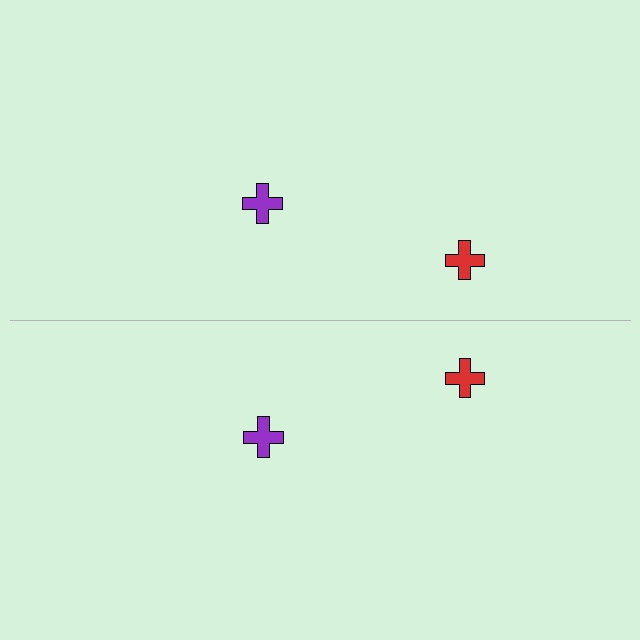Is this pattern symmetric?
Yes, this pattern has bilateral (reflection) symmetry.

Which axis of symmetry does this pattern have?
The pattern has a horizontal axis of symmetry running through the center of the image.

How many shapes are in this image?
There are 4 shapes in this image.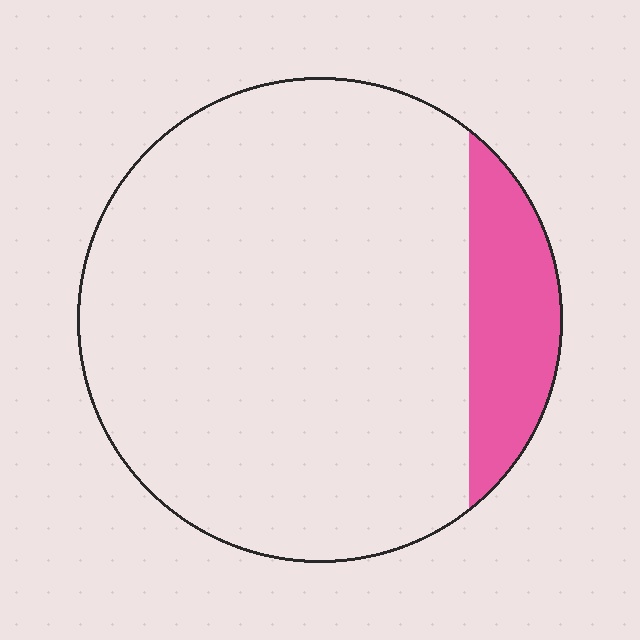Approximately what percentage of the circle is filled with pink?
Approximately 15%.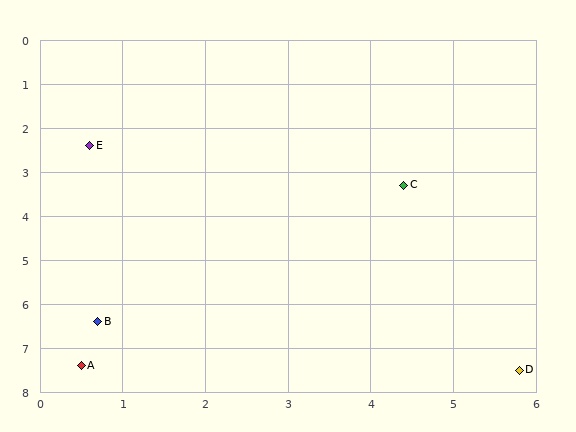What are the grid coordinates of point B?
Point B is at approximately (0.7, 6.4).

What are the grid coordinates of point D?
Point D is at approximately (5.8, 7.5).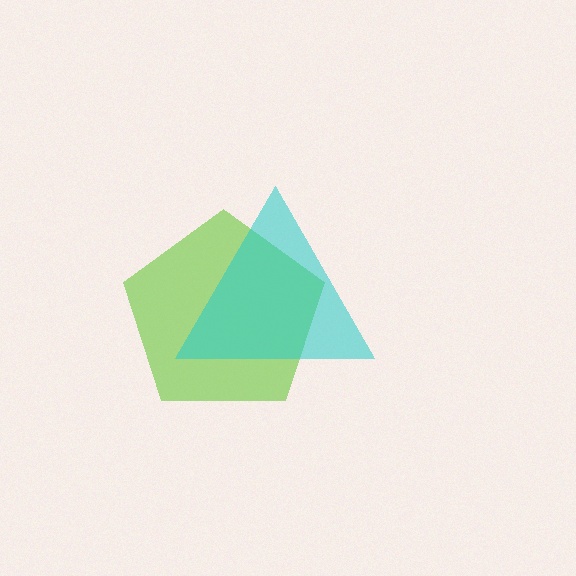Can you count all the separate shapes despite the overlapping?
Yes, there are 2 separate shapes.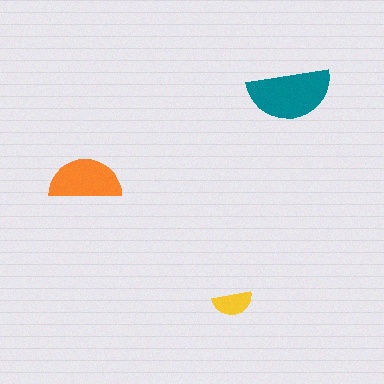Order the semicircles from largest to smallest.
the teal one, the orange one, the yellow one.